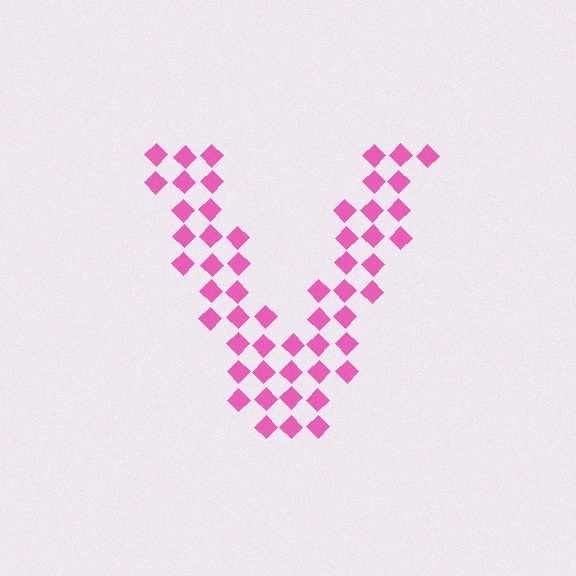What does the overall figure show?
The overall figure shows the letter V.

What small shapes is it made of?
It is made of small diamonds.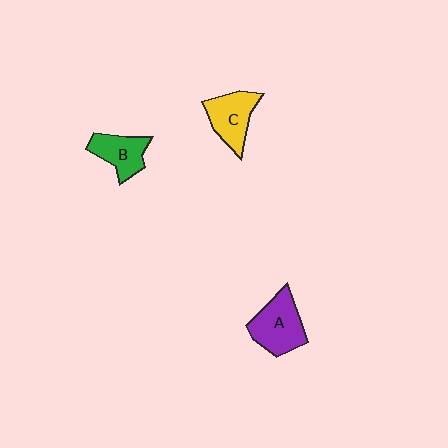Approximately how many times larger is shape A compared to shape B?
Approximately 1.4 times.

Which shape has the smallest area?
Shape B (green).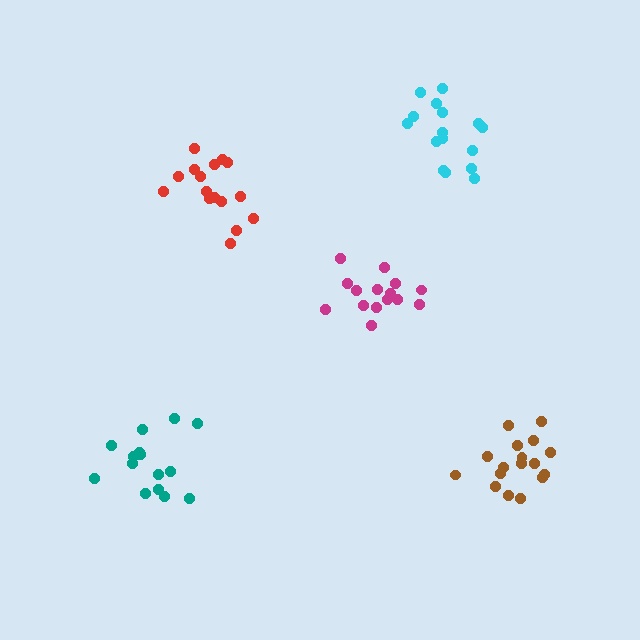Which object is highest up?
The cyan cluster is topmost.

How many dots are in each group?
Group 1: 15 dots, Group 2: 16 dots, Group 3: 15 dots, Group 4: 16 dots, Group 5: 17 dots (79 total).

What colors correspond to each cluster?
The clusters are colored: teal, cyan, magenta, red, brown.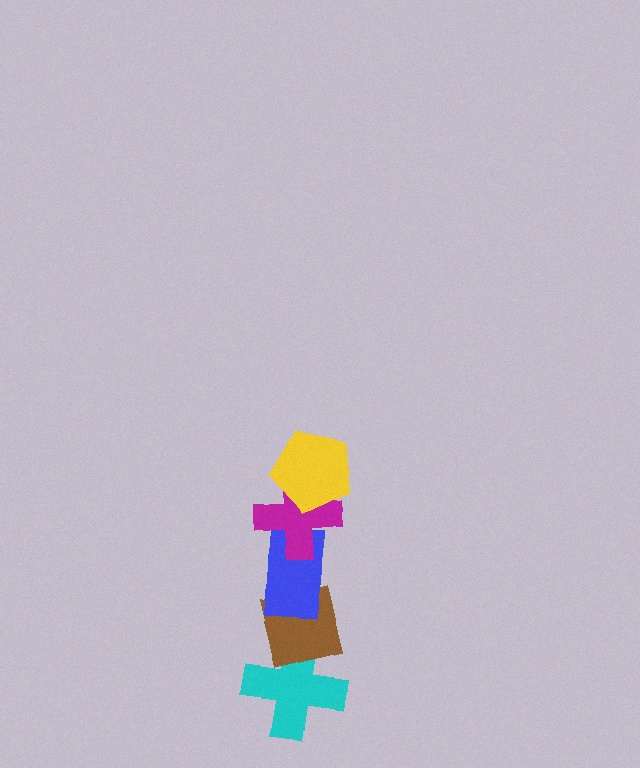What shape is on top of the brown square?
The blue rectangle is on top of the brown square.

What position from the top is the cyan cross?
The cyan cross is 5th from the top.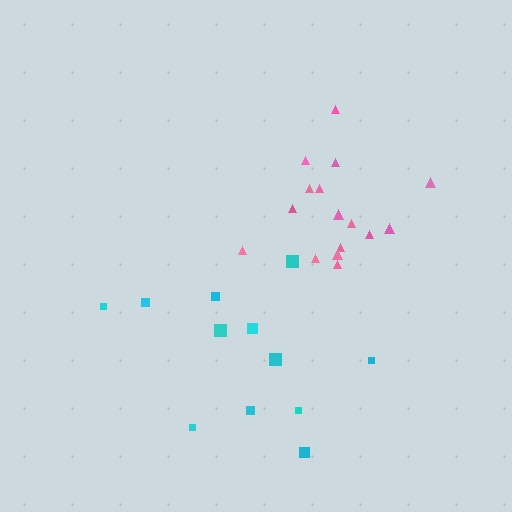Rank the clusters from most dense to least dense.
pink, cyan.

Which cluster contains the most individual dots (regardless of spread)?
Pink (16).